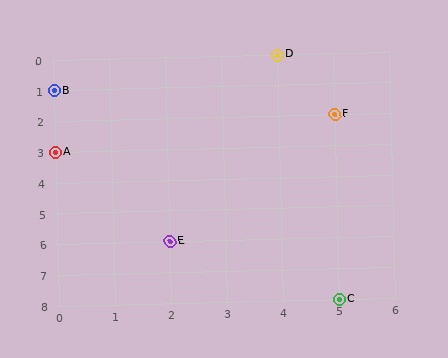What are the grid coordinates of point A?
Point A is at grid coordinates (0, 3).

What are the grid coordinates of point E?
Point E is at grid coordinates (2, 6).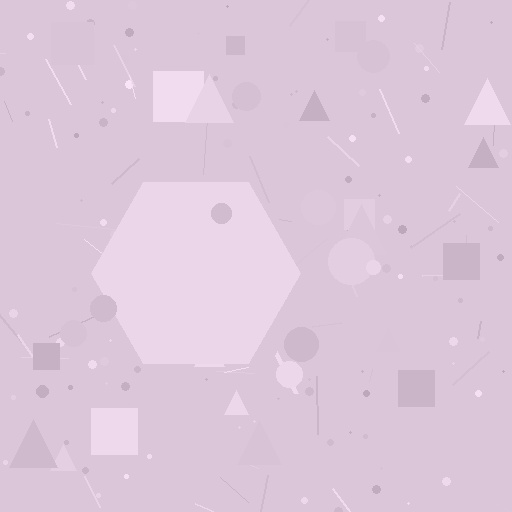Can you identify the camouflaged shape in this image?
The camouflaged shape is a hexagon.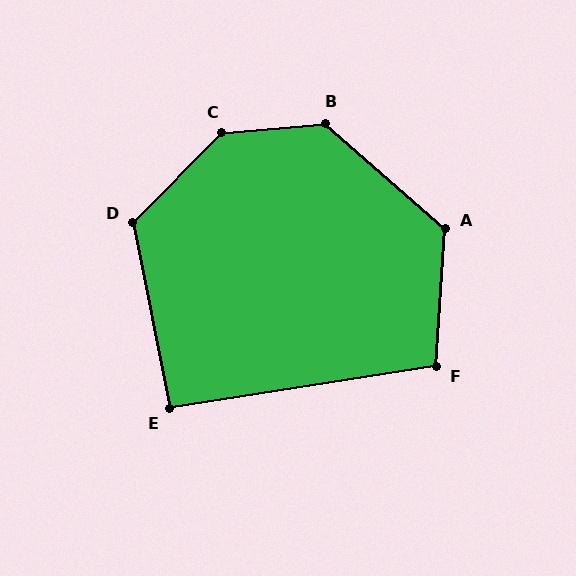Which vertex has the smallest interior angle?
E, at approximately 93 degrees.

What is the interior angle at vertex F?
Approximately 102 degrees (obtuse).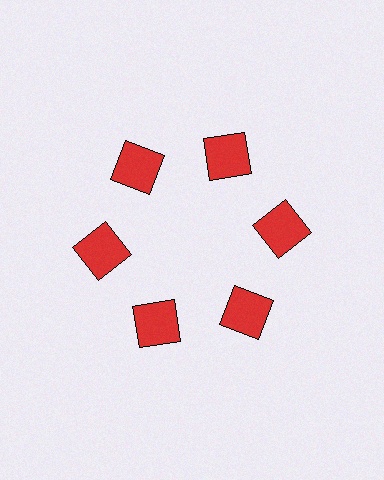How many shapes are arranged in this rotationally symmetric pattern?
There are 6 shapes, arranged in 6 groups of 1.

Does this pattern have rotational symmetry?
Yes, this pattern has 6-fold rotational symmetry. It looks the same after rotating 60 degrees around the center.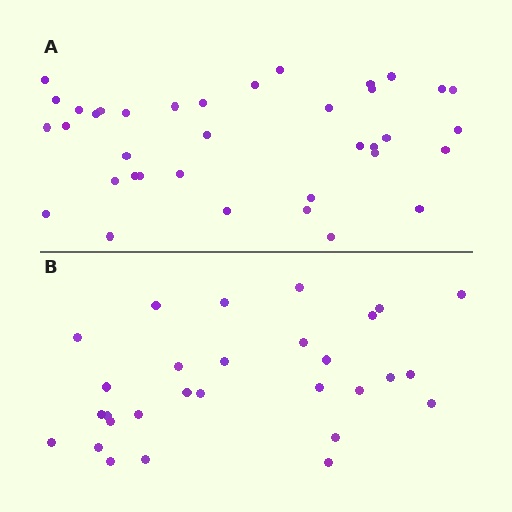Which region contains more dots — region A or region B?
Region A (the top region) has more dots.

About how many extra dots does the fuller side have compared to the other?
Region A has roughly 8 or so more dots than region B.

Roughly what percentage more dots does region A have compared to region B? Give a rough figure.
About 30% more.